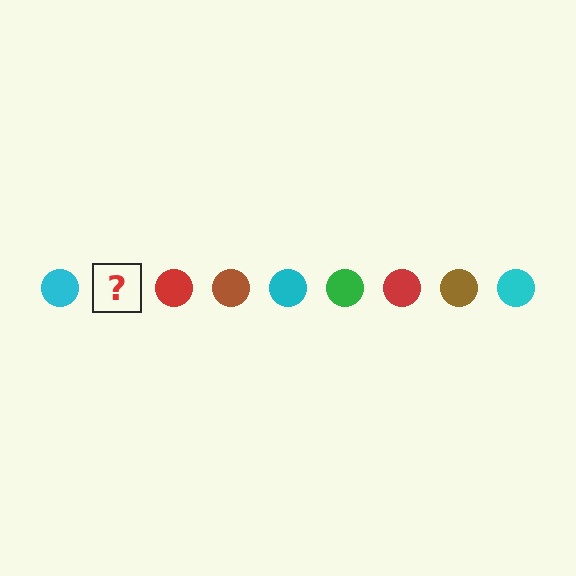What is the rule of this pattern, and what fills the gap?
The rule is that the pattern cycles through cyan, green, red, brown circles. The gap should be filled with a green circle.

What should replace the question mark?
The question mark should be replaced with a green circle.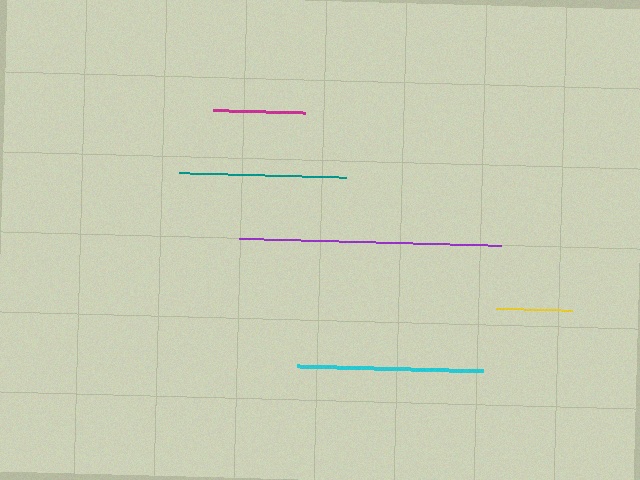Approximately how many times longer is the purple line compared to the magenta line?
The purple line is approximately 2.9 times the length of the magenta line.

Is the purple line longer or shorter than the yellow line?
The purple line is longer than the yellow line.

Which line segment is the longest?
The purple line is the longest at approximately 262 pixels.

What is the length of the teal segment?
The teal segment is approximately 166 pixels long.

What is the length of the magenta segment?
The magenta segment is approximately 92 pixels long.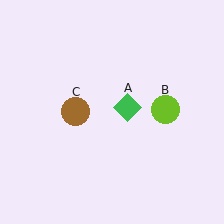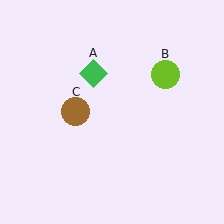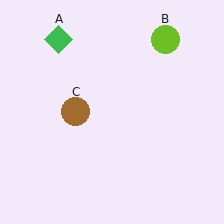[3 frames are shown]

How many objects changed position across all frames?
2 objects changed position: green diamond (object A), lime circle (object B).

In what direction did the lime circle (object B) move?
The lime circle (object B) moved up.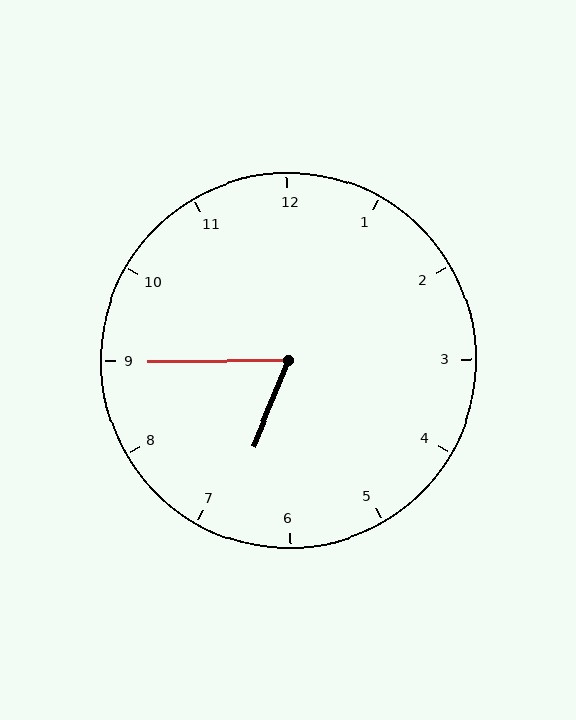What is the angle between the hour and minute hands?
Approximately 68 degrees.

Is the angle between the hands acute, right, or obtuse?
It is acute.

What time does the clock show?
6:45.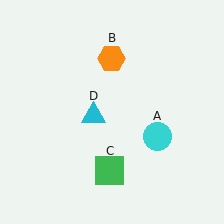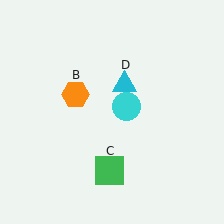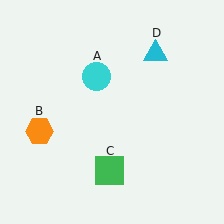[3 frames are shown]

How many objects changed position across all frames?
3 objects changed position: cyan circle (object A), orange hexagon (object B), cyan triangle (object D).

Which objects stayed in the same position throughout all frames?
Green square (object C) remained stationary.